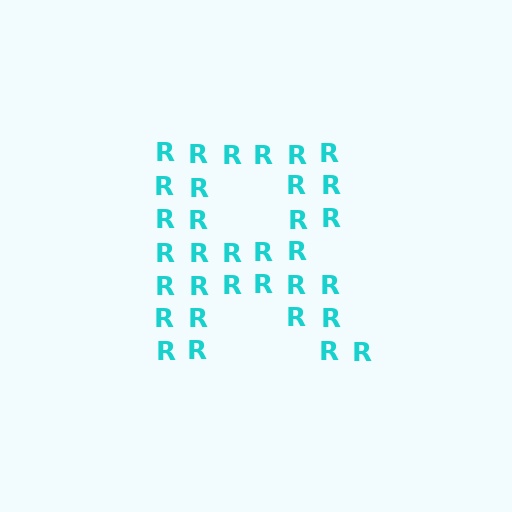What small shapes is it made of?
It is made of small letter R's.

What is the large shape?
The large shape is the letter R.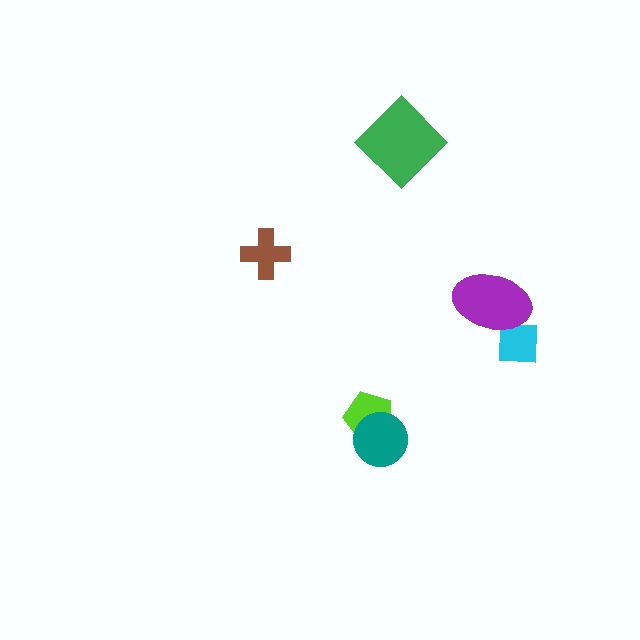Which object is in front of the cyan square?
The purple ellipse is in front of the cyan square.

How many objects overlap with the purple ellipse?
1 object overlaps with the purple ellipse.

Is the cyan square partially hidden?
Yes, it is partially covered by another shape.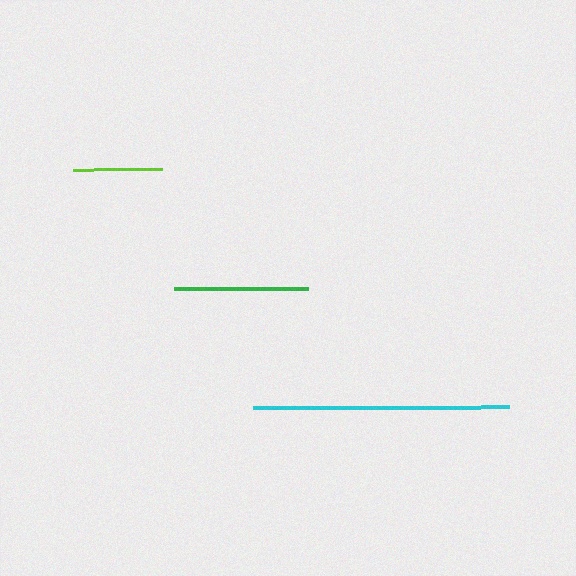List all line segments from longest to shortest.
From longest to shortest: cyan, green, lime.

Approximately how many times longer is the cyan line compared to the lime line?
The cyan line is approximately 2.9 times the length of the lime line.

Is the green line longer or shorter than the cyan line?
The cyan line is longer than the green line.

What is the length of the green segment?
The green segment is approximately 134 pixels long.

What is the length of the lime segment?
The lime segment is approximately 89 pixels long.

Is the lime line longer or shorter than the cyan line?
The cyan line is longer than the lime line.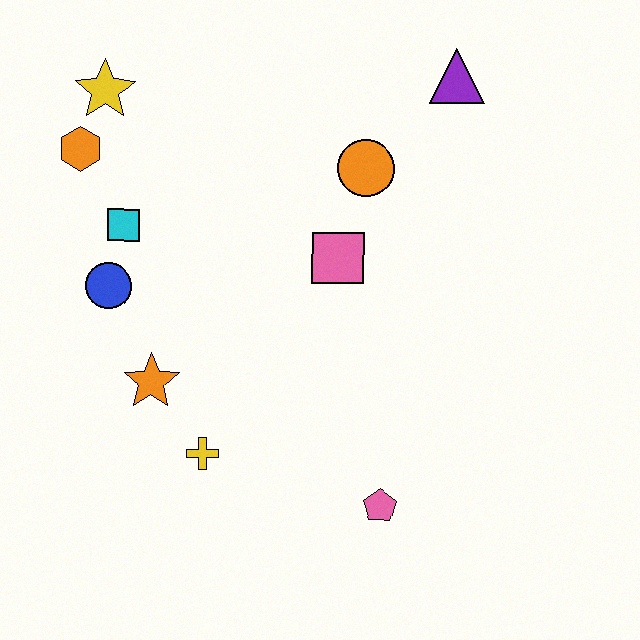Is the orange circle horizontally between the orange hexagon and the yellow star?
No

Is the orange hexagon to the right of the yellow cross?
No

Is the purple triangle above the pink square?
Yes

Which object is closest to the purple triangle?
The orange circle is closest to the purple triangle.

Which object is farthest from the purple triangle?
The yellow cross is farthest from the purple triangle.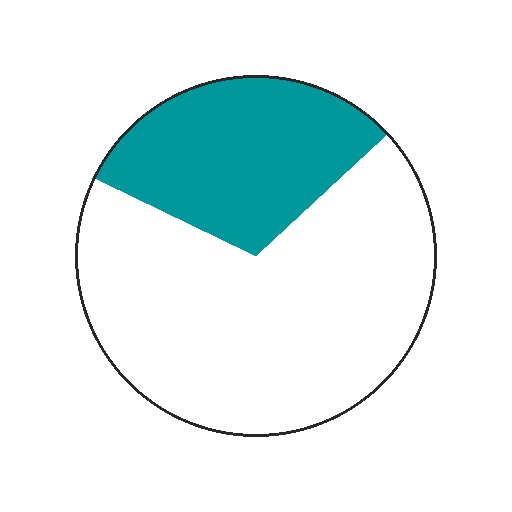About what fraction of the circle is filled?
About one third (1/3).